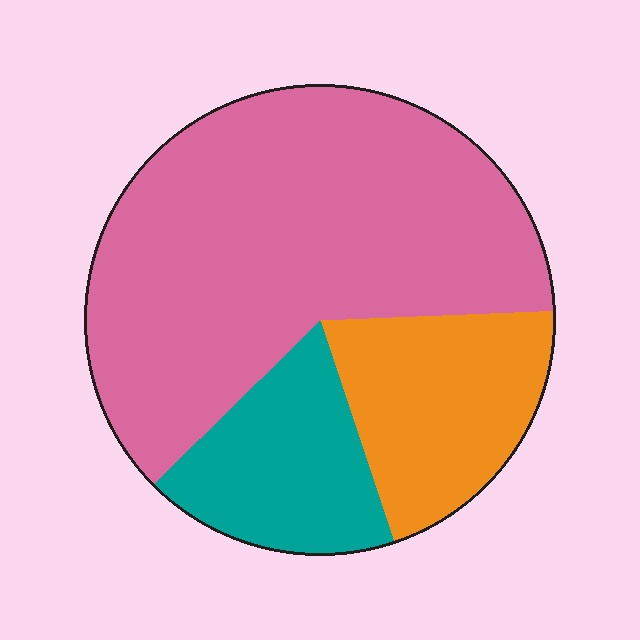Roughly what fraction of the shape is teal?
Teal takes up about one sixth (1/6) of the shape.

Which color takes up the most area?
Pink, at roughly 60%.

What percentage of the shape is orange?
Orange takes up about one fifth (1/5) of the shape.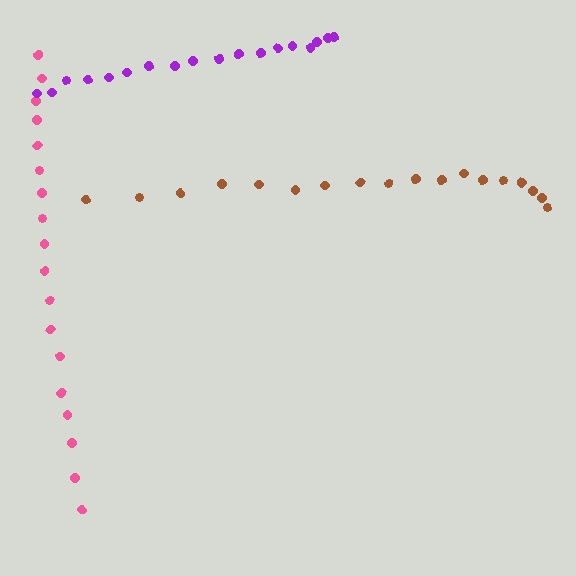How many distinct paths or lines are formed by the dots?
There are 3 distinct paths.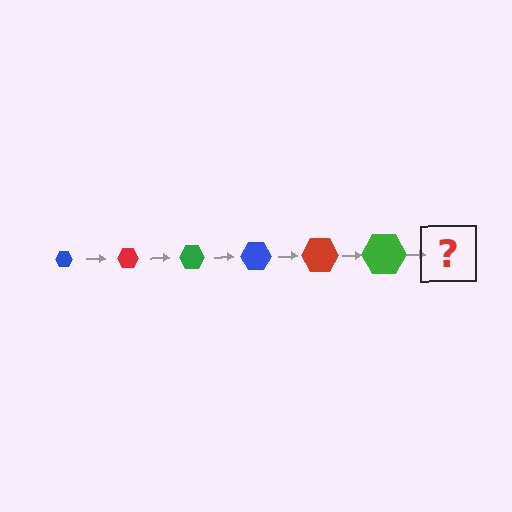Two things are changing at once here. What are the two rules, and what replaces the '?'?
The two rules are that the hexagon grows larger each step and the color cycles through blue, red, and green. The '?' should be a blue hexagon, larger than the previous one.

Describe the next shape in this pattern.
It should be a blue hexagon, larger than the previous one.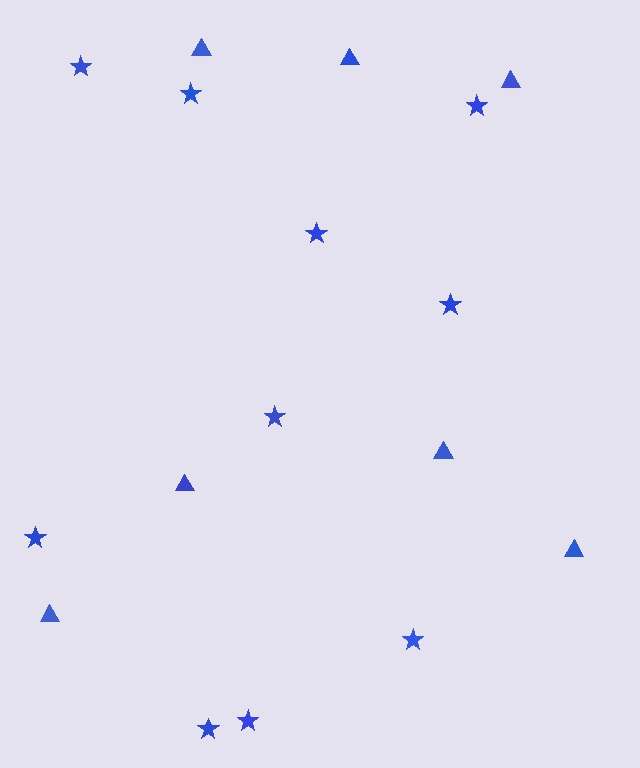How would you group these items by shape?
There are 2 groups: one group of triangles (7) and one group of stars (10).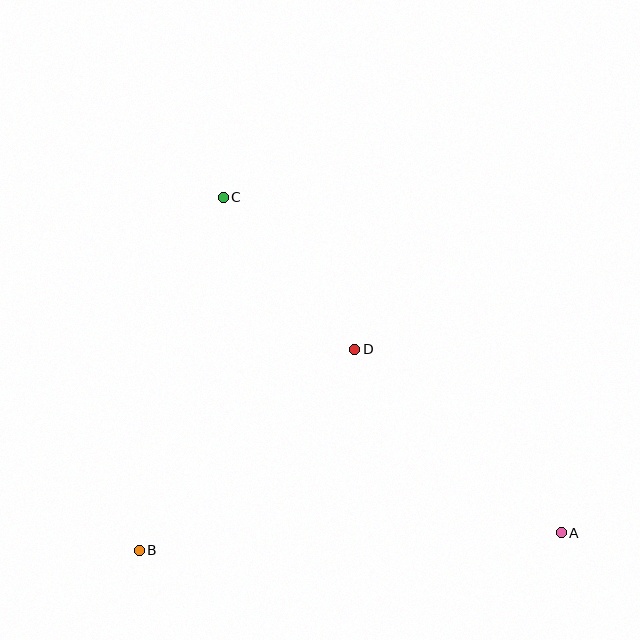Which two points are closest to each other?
Points C and D are closest to each other.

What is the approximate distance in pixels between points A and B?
The distance between A and B is approximately 422 pixels.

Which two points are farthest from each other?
Points A and C are farthest from each other.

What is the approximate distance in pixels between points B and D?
The distance between B and D is approximately 295 pixels.